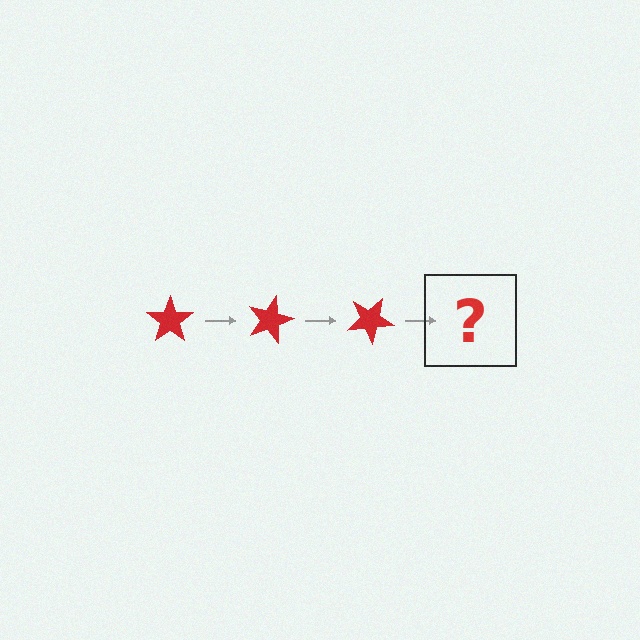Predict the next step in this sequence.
The next step is a red star rotated 45 degrees.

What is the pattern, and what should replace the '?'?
The pattern is that the star rotates 15 degrees each step. The '?' should be a red star rotated 45 degrees.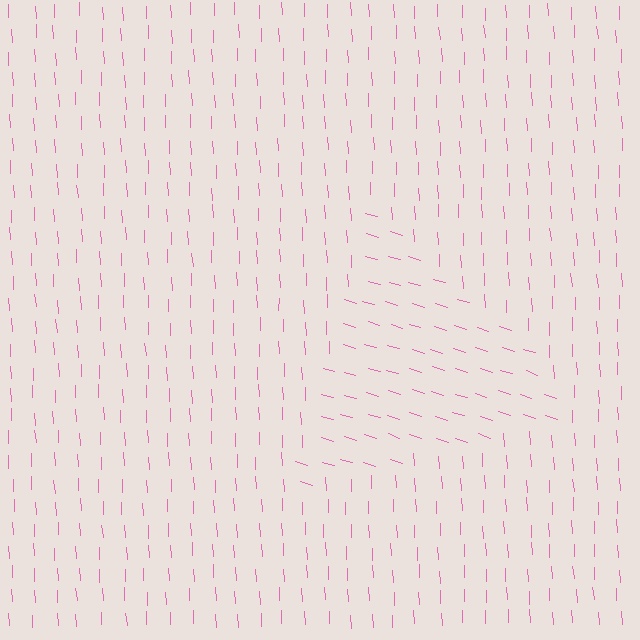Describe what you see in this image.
The image is filled with small pink line segments. A triangle region in the image has lines oriented differently from the surrounding lines, creating a visible texture boundary.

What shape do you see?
I see a triangle.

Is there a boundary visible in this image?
Yes, there is a texture boundary formed by a change in line orientation.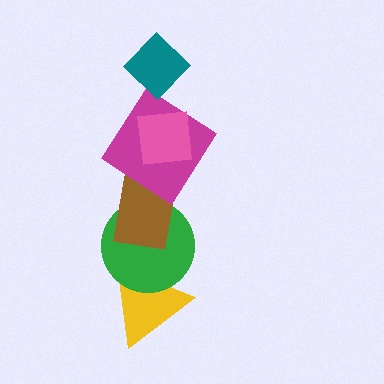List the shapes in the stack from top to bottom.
From top to bottom: the teal diamond, the pink square, the magenta diamond, the brown rectangle, the green circle, the yellow triangle.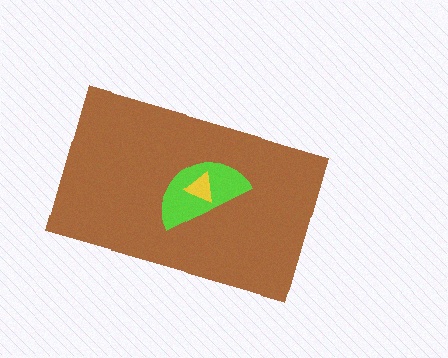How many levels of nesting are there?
3.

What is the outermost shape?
The brown rectangle.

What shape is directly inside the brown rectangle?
The lime semicircle.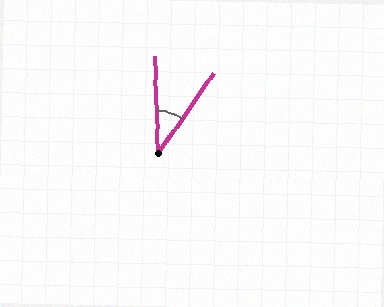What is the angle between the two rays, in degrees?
Approximately 36 degrees.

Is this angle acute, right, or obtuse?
It is acute.